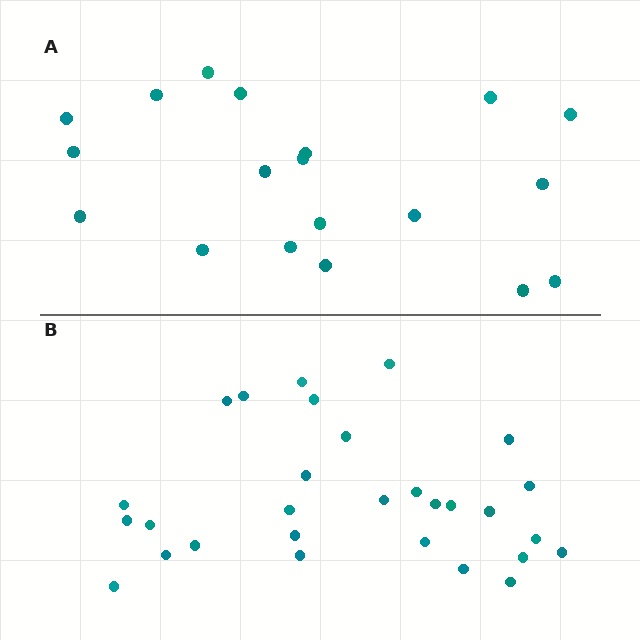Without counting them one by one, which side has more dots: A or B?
Region B (the bottom region) has more dots.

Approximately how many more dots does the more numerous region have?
Region B has roughly 10 or so more dots than region A.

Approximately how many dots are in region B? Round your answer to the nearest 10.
About 30 dots. (The exact count is 29, which rounds to 30.)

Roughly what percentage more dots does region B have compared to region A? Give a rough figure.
About 55% more.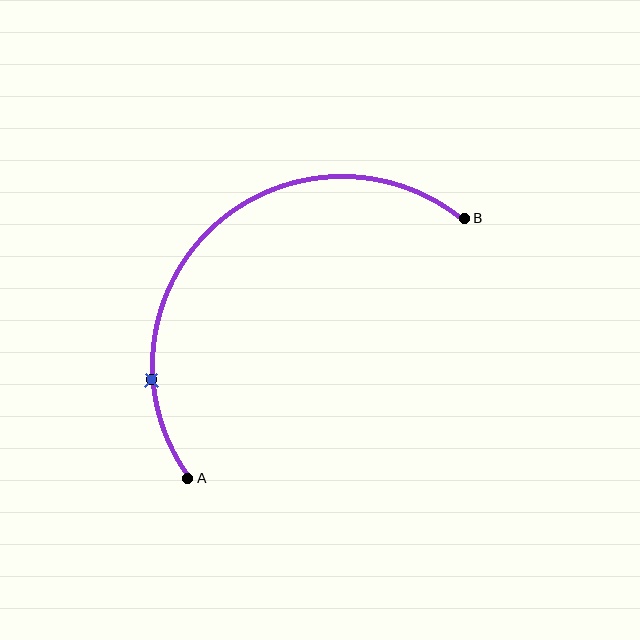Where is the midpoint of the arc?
The arc midpoint is the point on the curve farthest from the straight line joining A and B. It sits above and to the left of that line.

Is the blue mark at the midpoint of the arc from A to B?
No. The blue mark lies on the arc but is closer to endpoint A. The arc midpoint would be at the point on the curve equidistant along the arc from both A and B.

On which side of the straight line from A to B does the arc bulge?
The arc bulges above and to the left of the straight line connecting A and B.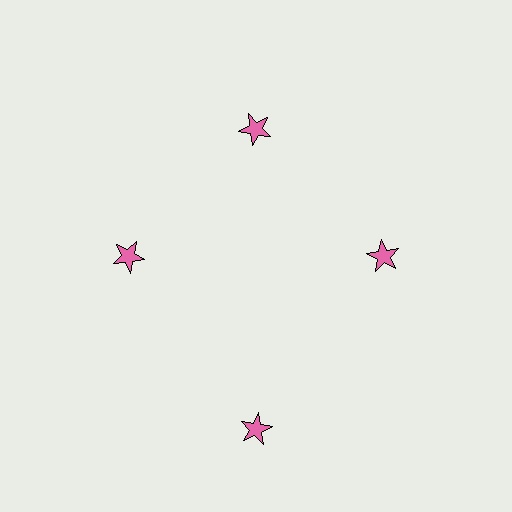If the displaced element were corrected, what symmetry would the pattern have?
It would have 4-fold rotational symmetry — the pattern would map onto itself every 90 degrees.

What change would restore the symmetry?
The symmetry would be restored by moving it inward, back onto the ring so that all 4 stars sit at equal angles and equal distance from the center.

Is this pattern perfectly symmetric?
No. The 4 pink stars are arranged in a ring, but one element near the 6 o'clock position is pushed outward from the center, breaking the 4-fold rotational symmetry.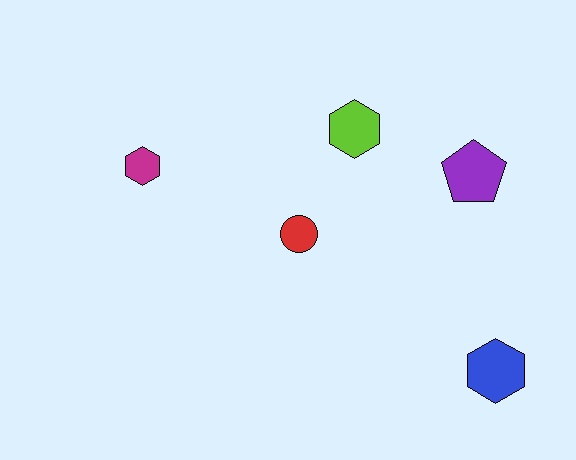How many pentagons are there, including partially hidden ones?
There is 1 pentagon.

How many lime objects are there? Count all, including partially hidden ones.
There is 1 lime object.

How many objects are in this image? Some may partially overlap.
There are 5 objects.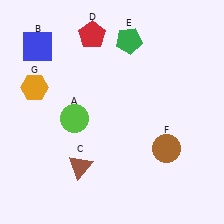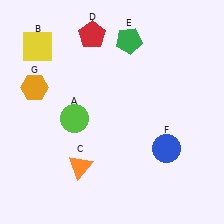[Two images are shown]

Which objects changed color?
B changed from blue to yellow. C changed from brown to orange. F changed from brown to blue.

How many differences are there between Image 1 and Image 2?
There are 3 differences between the two images.